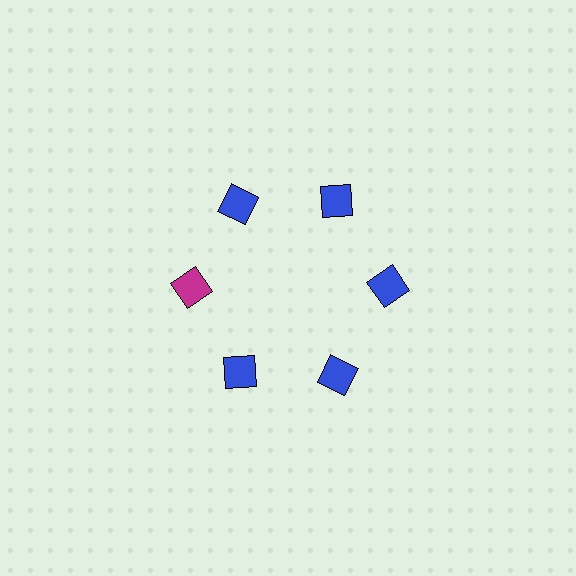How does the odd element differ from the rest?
It has a different color: magenta instead of blue.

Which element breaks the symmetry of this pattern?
The magenta diamond at roughly the 9 o'clock position breaks the symmetry. All other shapes are blue diamonds.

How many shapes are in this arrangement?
There are 6 shapes arranged in a ring pattern.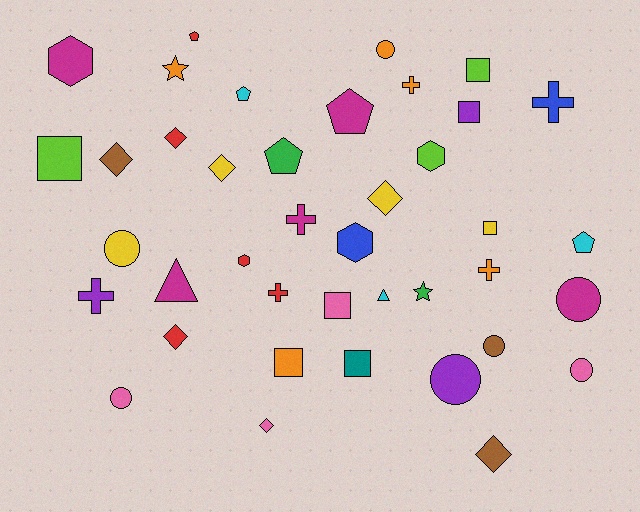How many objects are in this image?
There are 40 objects.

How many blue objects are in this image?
There are 2 blue objects.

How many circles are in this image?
There are 7 circles.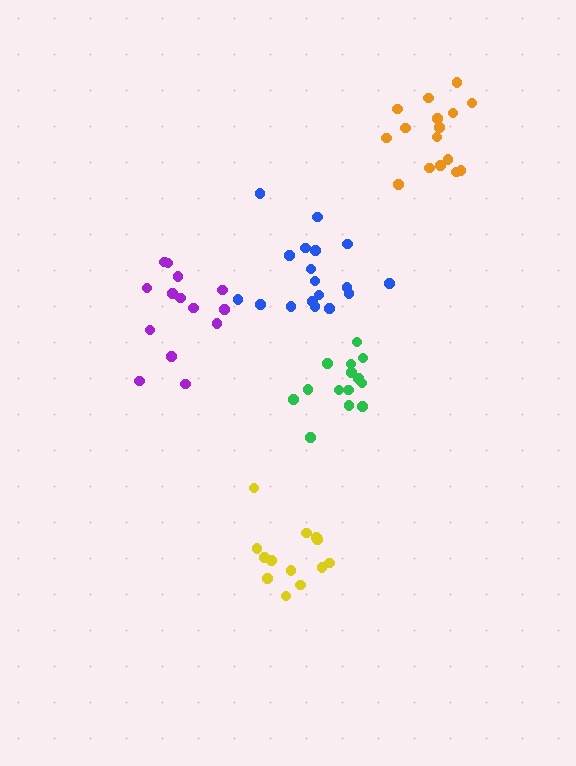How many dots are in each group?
Group 1: 14 dots, Group 2: 13 dots, Group 3: 18 dots, Group 4: 16 dots, Group 5: 14 dots (75 total).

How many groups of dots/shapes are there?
There are 5 groups.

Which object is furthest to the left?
The purple cluster is leftmost.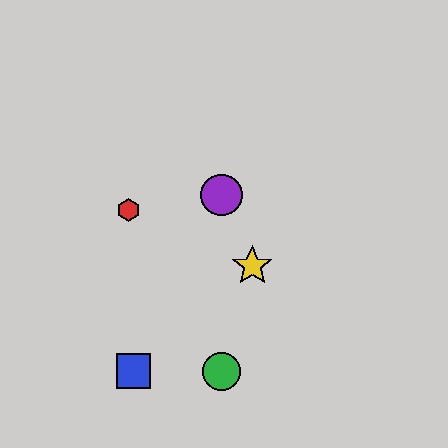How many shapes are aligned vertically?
2 shapes (the green circle, the purple circle) are aligned vertically.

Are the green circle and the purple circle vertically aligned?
Yes, both are at x≈221.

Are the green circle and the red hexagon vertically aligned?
No, the green circle is at x≈221 and the red hexagon is at x≈129.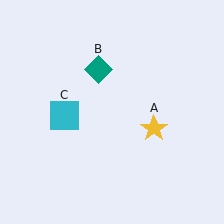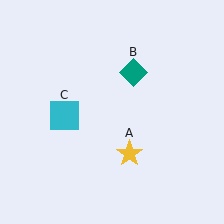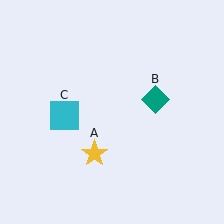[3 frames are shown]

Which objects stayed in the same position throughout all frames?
Cyan square (object C) remained stationary.